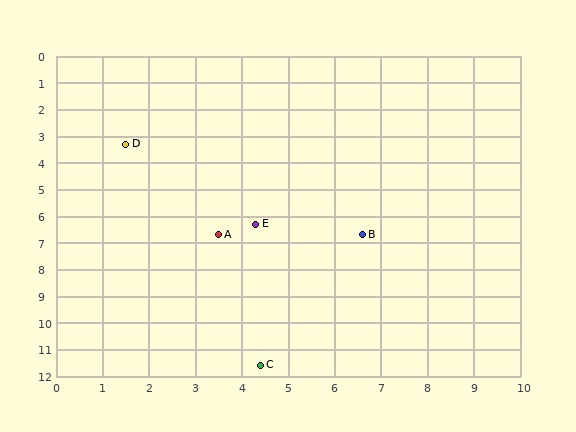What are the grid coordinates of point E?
Point E is at approximately (4.3, 6.3).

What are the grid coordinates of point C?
Point C is at approximately (4.4, 11.6).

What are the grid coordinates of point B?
Point B is at approximately (6.6, 6.7).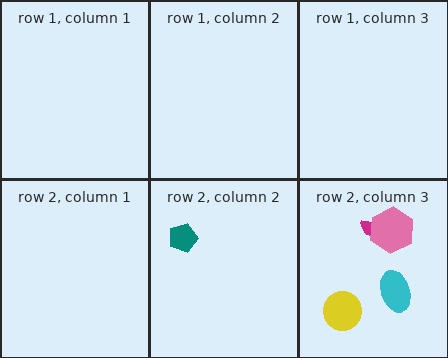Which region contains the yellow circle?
The row 2, column 3 region.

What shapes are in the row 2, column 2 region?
The teal pentagon.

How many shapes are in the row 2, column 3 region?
4.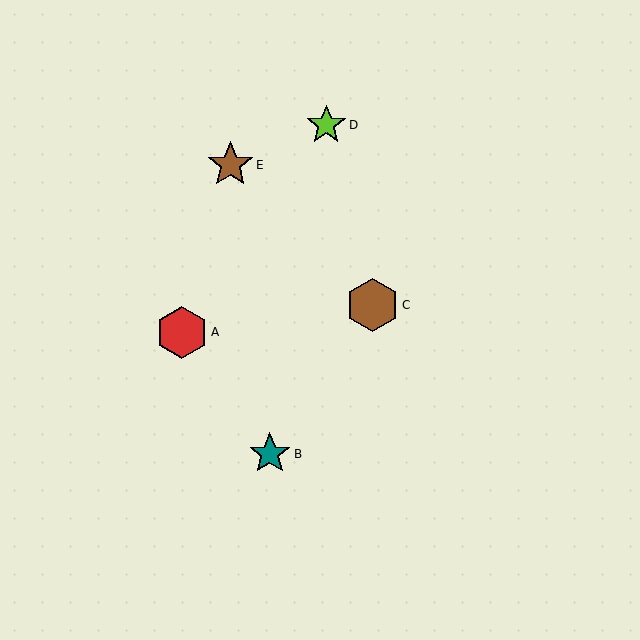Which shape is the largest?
The brown hexagon (labeled C) is the largest.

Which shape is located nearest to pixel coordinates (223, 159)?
The brown star (labeled E) at (230, 165) is nearest to that location.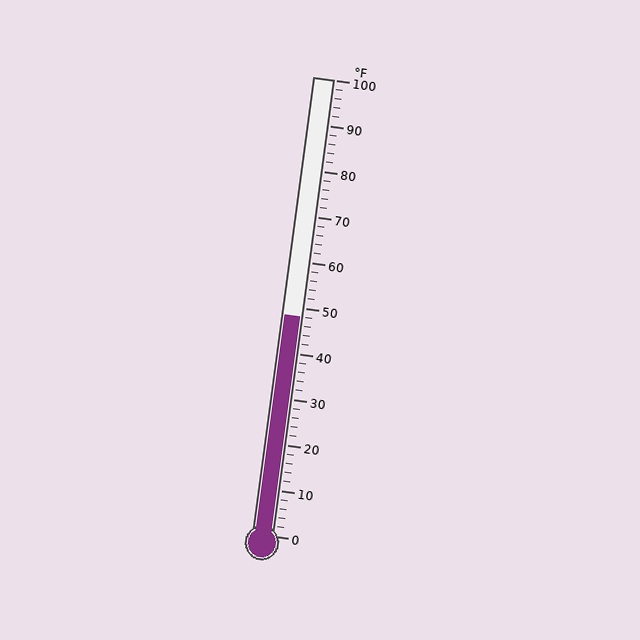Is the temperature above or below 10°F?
The temperature is above 10°F.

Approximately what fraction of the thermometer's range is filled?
The thermometer is filled to approximately 50% of its range.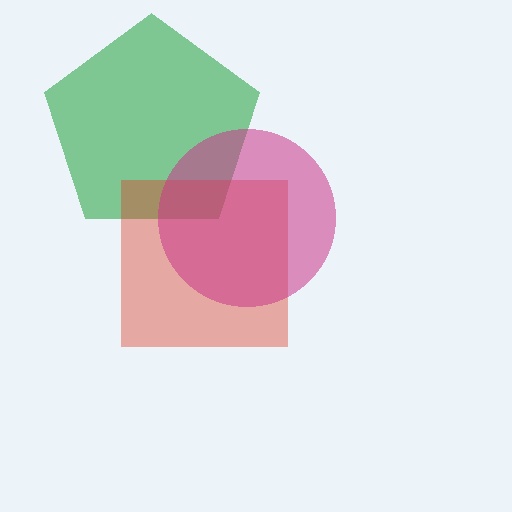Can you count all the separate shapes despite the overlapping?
Yes, there are 3 separate shapes.